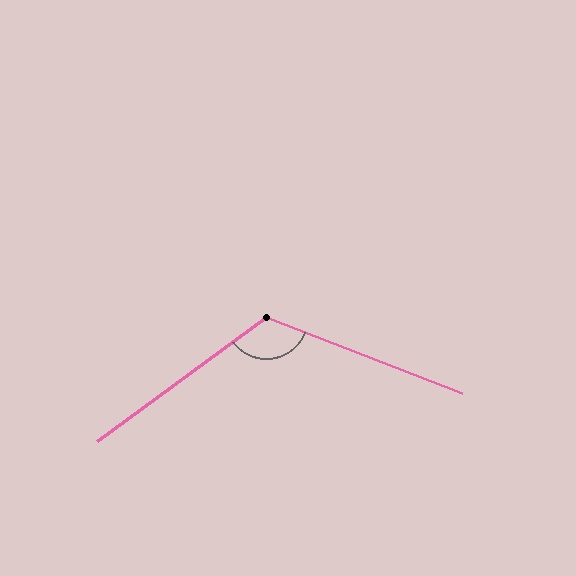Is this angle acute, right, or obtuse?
It is obtuse.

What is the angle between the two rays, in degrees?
Approximately 123 degrees.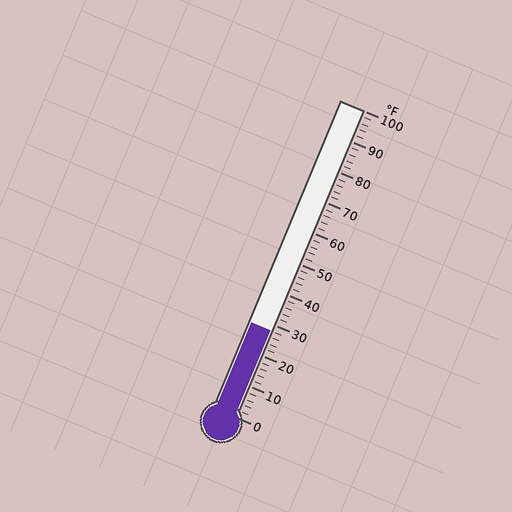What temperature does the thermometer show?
The thermometer shows approximately 28°F.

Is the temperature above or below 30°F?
The temperature is below 30°F.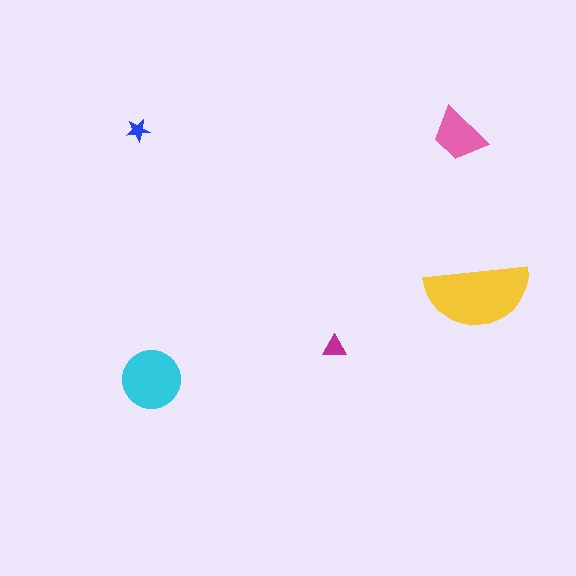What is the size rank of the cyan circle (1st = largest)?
2nd.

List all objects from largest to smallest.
The yellow semicircle, the cyan circle, the pink trapezoid, the magenta triangle, the blue star.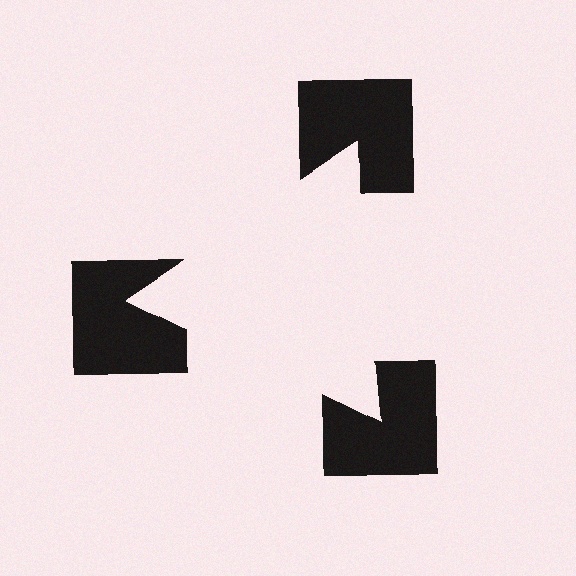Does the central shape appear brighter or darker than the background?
It typically appears slightly brighter than the background, even though no actual brightness change is drawn.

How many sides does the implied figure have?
3 sides.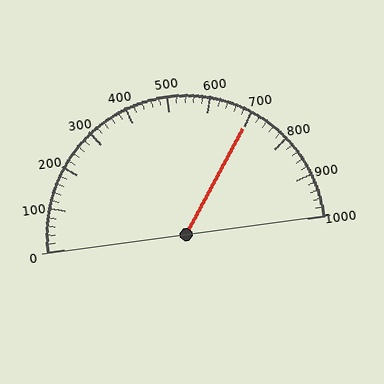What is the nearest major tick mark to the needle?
The nearest major tick mark is 700.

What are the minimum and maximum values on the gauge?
The gauge ranges from 0 to 1000.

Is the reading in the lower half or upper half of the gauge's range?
The reading is in the upper half of the range (0 to 1000).